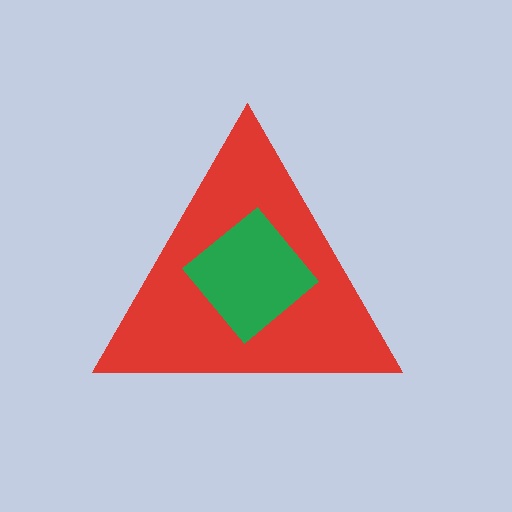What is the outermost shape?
The red triangle.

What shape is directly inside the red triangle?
The green diamond.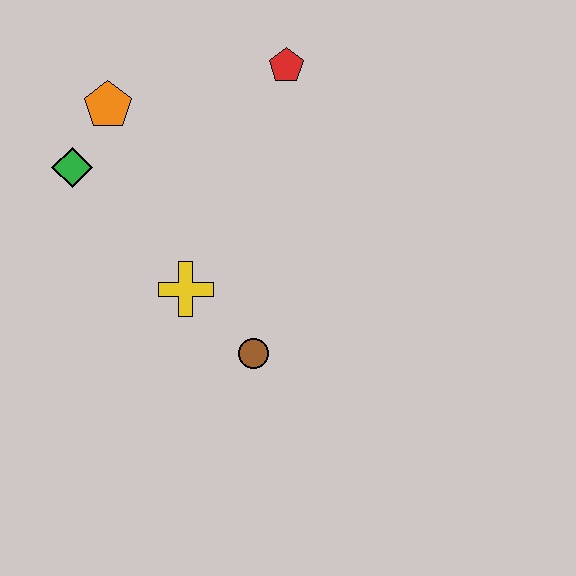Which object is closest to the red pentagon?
The orange pentagon is closest to the red pentagon.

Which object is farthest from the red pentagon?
The brown circle is farthest from the red pentagon.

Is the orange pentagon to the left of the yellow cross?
Yes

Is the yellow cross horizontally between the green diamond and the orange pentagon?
No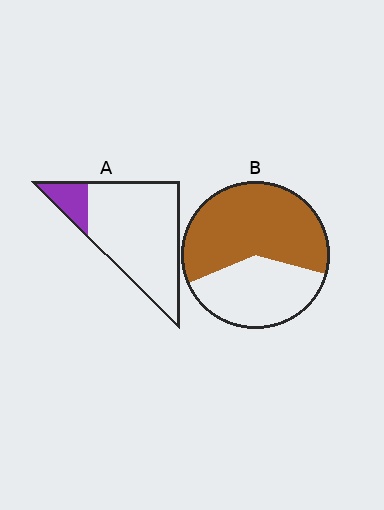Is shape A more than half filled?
No.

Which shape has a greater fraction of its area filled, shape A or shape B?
Shape B.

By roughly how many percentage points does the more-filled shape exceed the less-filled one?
By roughly 45 percentage points (B over A).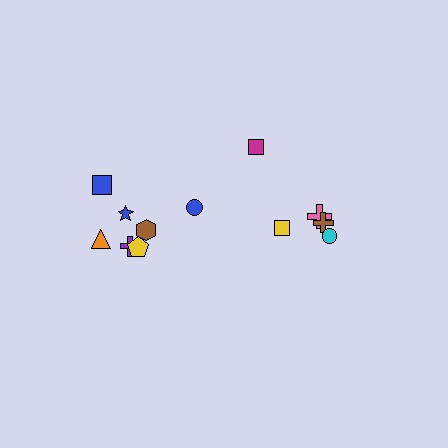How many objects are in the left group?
There are 7 objects.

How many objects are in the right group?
There are 5 objects.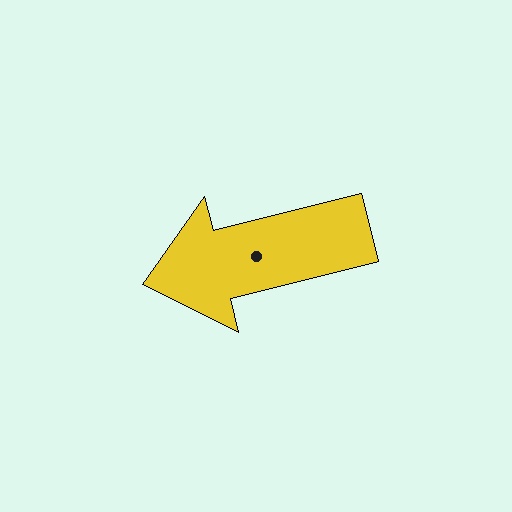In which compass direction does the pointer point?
West.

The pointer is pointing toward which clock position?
Roughly 9 o'clock.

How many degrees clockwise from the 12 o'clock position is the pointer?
Approximately 256 degrees.